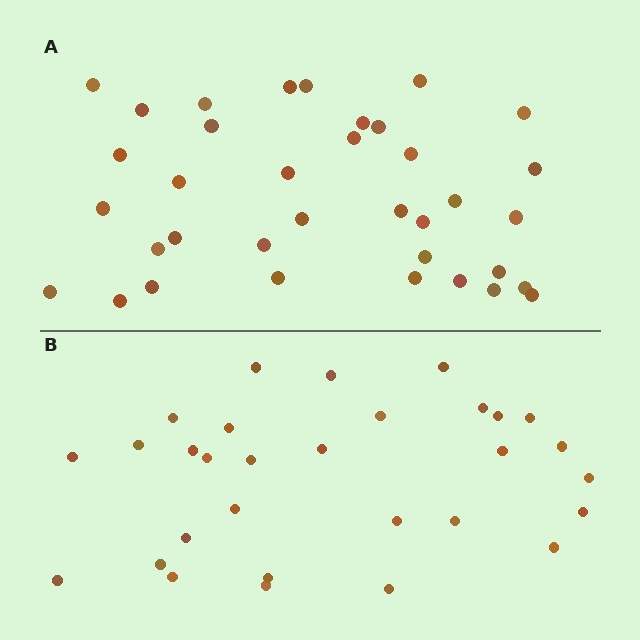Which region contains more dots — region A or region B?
Region A (the top region) has more dots.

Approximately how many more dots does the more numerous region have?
Region A has about 6 more dots than region B.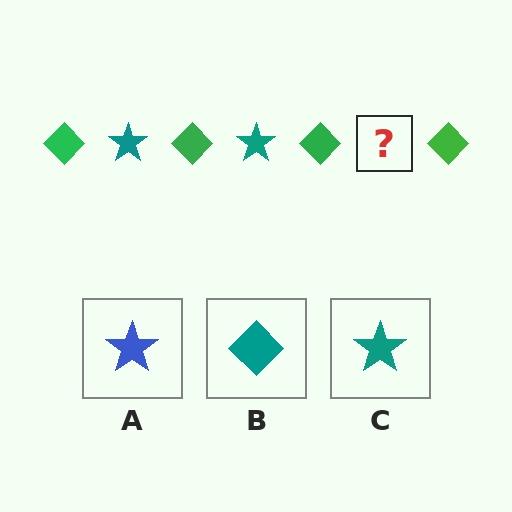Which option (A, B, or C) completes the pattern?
C.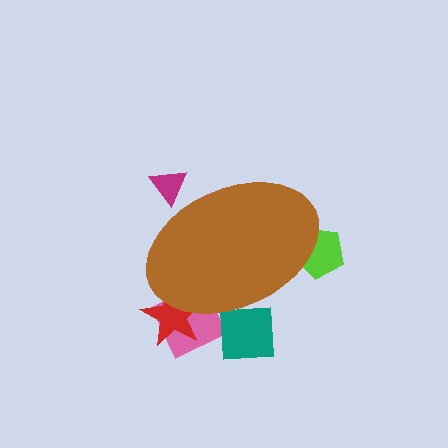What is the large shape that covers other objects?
A brown ellipse.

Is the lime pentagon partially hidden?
Yes, the lime pentagon is partially hidden behind the brown ellipse.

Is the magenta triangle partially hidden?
Yes, the magenta triangle is partially hidden behind the brown ellipse.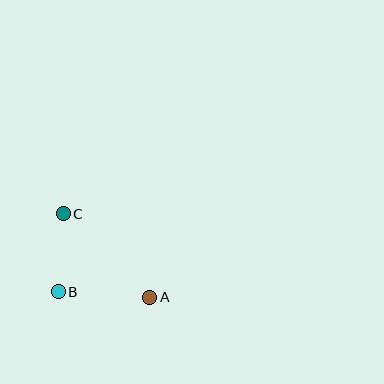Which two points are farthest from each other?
Points A and C are farthest from each other.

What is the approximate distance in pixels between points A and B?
The distance between A and B is approximately 92 pixels.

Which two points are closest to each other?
Points B and C are closest to each other.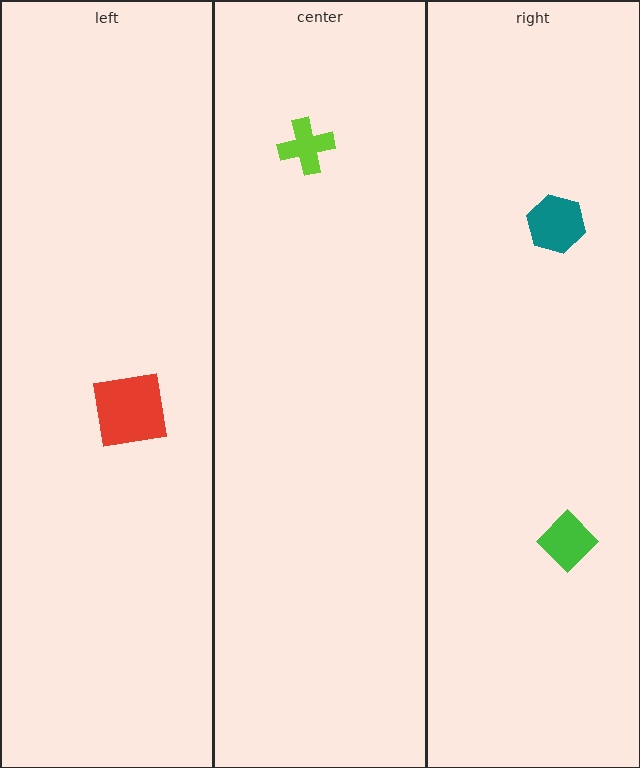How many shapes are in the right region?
2.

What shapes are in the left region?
The red square.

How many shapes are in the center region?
1.